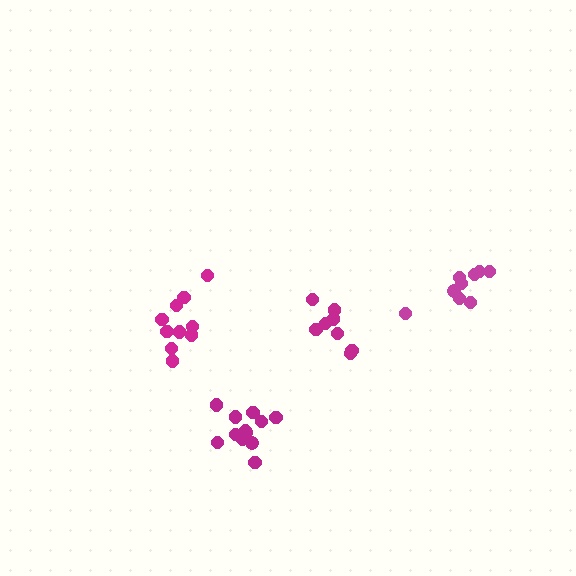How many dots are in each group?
Group 1: 9 dots, Group 2: 8 dots, Group 3: 12 dots, Group 4: 10 dots (39 total).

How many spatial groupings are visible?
There are 4 spatial groupings.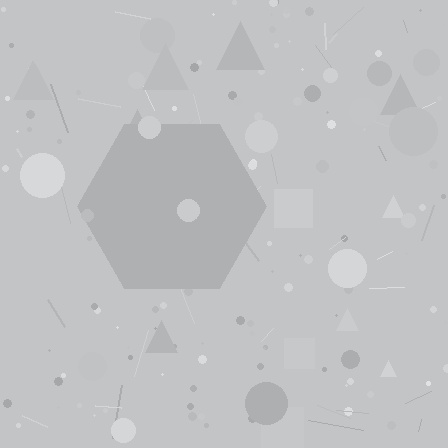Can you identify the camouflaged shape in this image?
The camouflaged shape is a hexagon.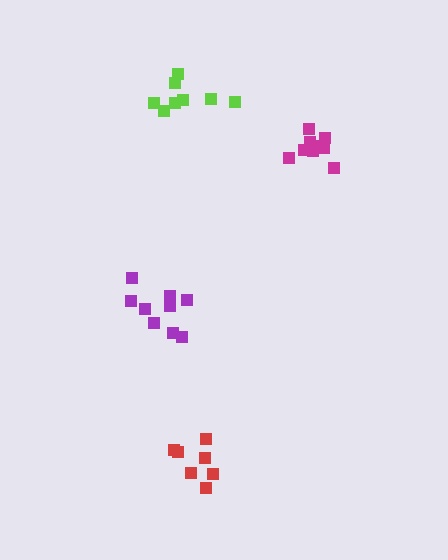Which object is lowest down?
The red cluster is bottommost.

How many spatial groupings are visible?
There are 4 spatial groupings.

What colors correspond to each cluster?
The clusters are colored: red, purple, magenta, lime.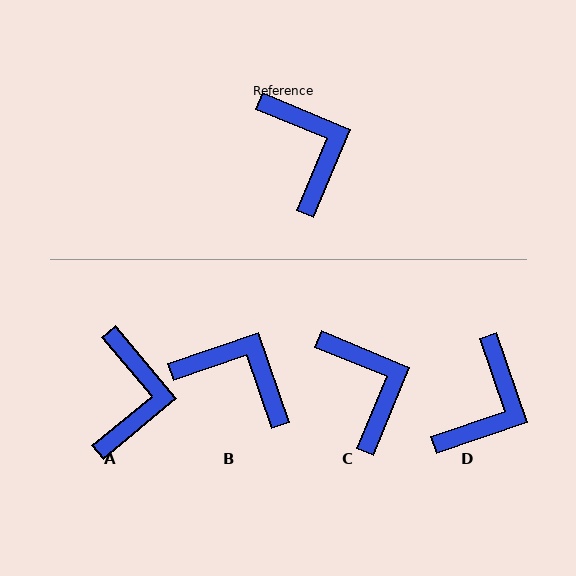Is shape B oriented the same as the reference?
No, it is off by about 42 degrees.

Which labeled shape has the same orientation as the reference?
C.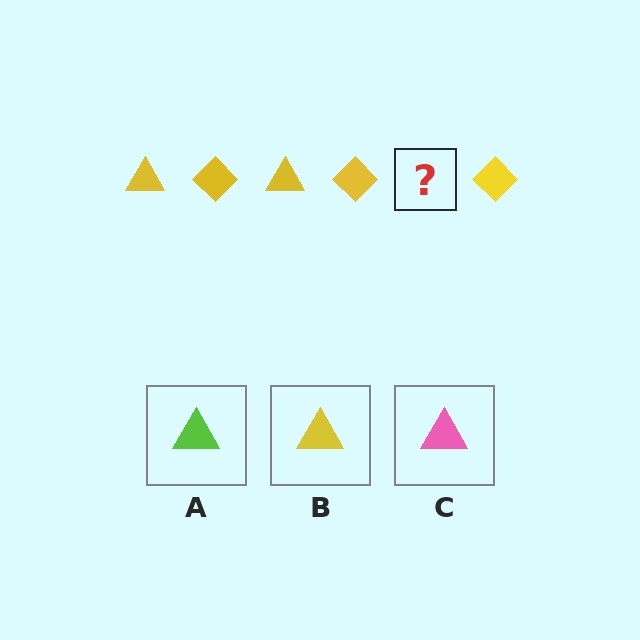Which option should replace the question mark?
Option B.